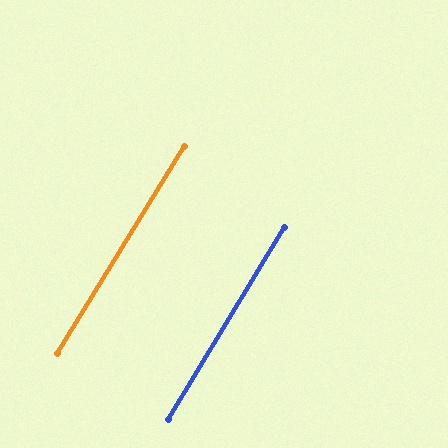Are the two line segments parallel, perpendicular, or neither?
Parallel — their directions differ by only 0.2°.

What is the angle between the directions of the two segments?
Approximately 0 degrees.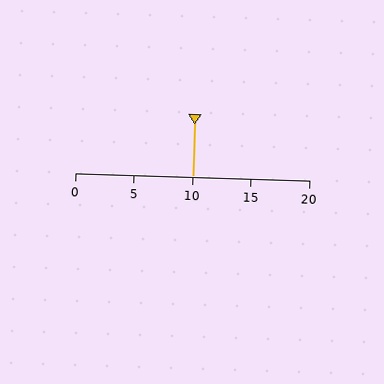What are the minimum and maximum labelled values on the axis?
The axis runs from 0 to 20.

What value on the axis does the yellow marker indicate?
The marker indicates approximately 10.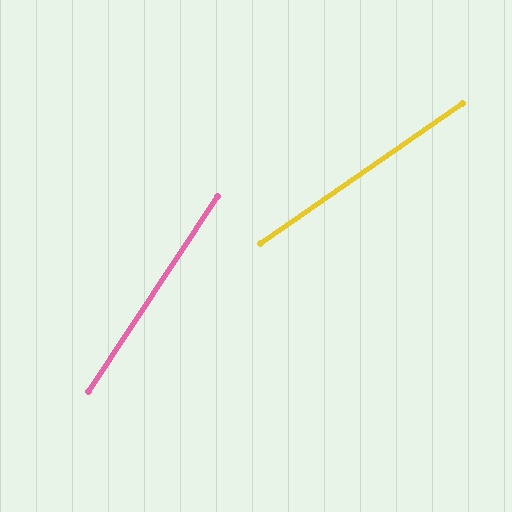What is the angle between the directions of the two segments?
Approximately 22 degrees.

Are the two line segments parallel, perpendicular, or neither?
Neither parallel nor perpendicular — they differ by about 22°.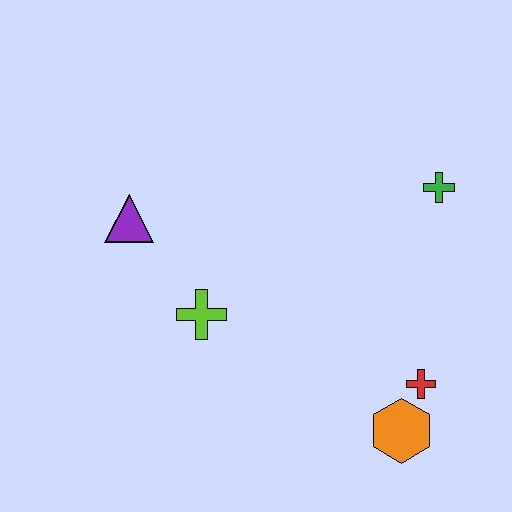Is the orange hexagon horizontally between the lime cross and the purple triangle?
No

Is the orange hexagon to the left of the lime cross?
No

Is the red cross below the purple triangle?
Yes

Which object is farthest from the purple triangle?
The orange hexagon is farthest from the purple triangle.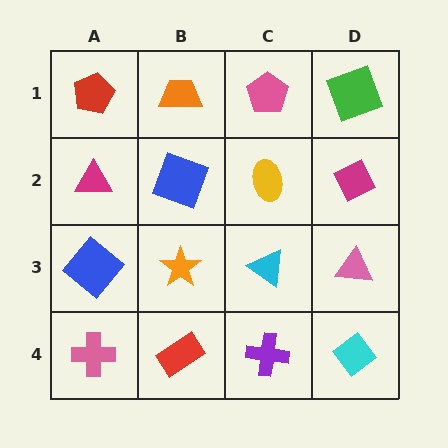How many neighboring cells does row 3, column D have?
3.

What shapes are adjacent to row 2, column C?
A pink pentagon (row 1, column C), a cyan triangle (row 3, column C), a blue square (row 2, column B), a magenta diamond (row 2, column D).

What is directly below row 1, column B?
A blue square.